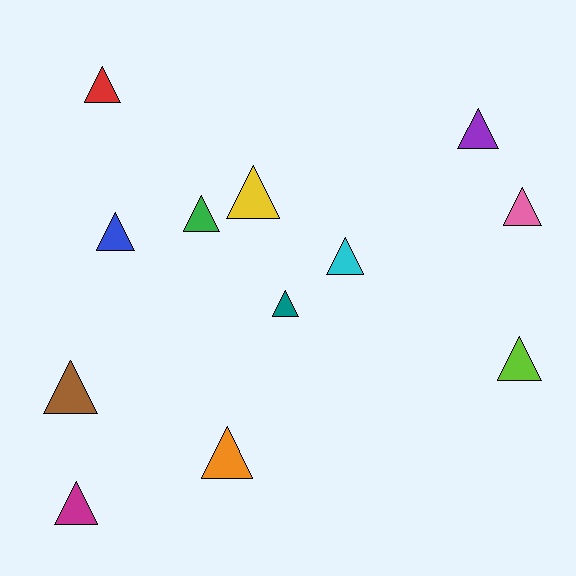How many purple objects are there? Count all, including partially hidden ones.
There is 1 purple object.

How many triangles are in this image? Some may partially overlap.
There are 12 triangles.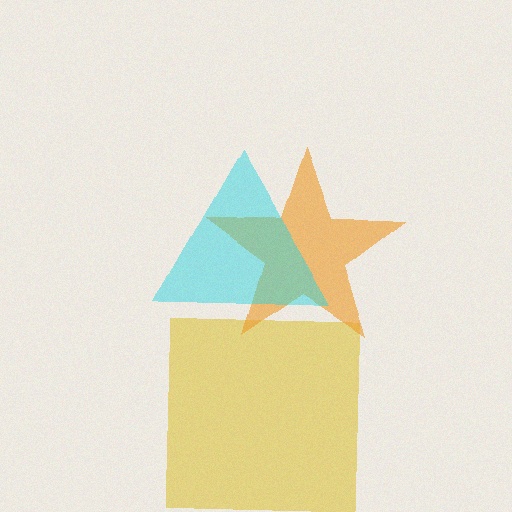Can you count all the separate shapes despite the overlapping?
Yes, there are 3 separate shapes.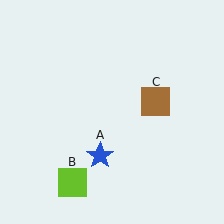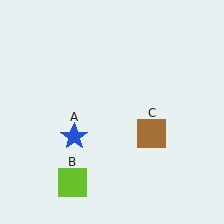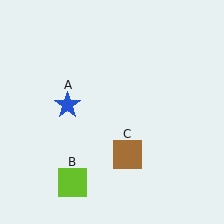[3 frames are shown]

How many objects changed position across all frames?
2 objects changed position: blue star (object A), brown square (object C).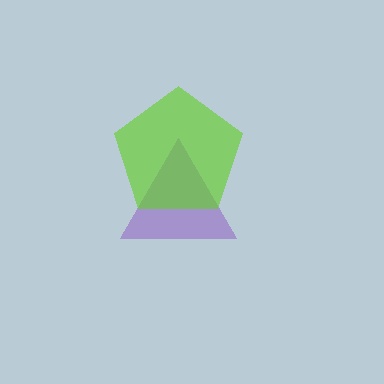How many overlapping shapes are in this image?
There are 2 overlapping shapes in the image.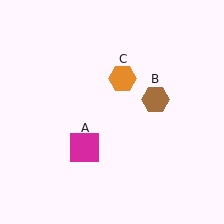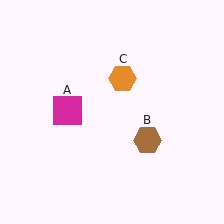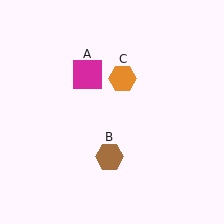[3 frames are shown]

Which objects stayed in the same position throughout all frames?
Orange hexagon (object C) remained stationary.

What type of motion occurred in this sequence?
The magenta square (object A), brown hexagon (object B) rotated clockwise around the center of the scene.